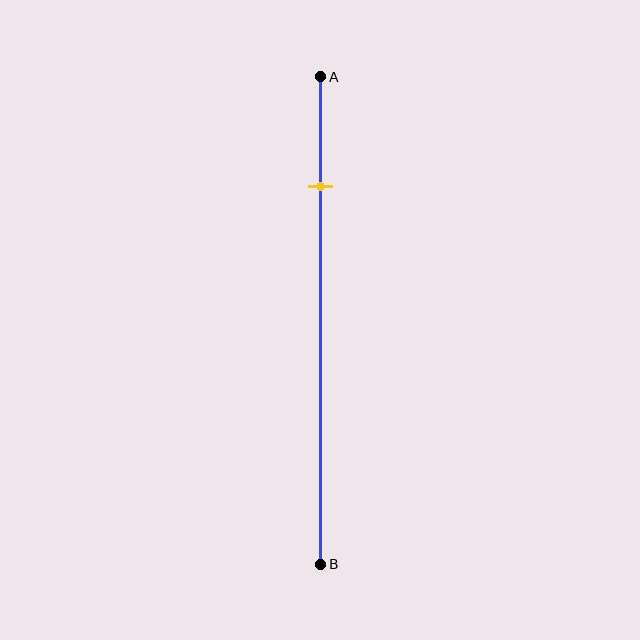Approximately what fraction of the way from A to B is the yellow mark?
The yellow mark is approximately 20% of the way from A to B.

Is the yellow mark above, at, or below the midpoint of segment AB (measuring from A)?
The yellow mark is above the midpoint of segment AB.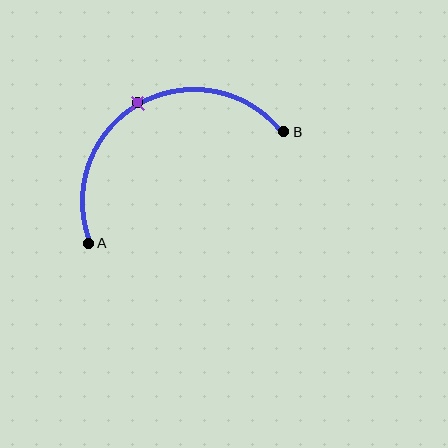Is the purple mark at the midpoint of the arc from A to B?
Yes. The purple mark lies on the arc at equal arc-length from both A and B — it is the arc midpoint.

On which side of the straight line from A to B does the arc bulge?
The arc bulges above the straight line connecting A and B.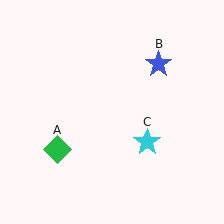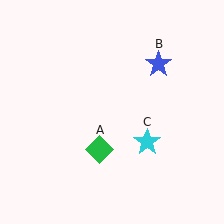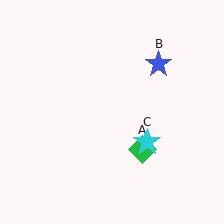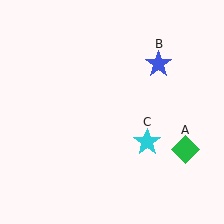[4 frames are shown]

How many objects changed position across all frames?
1 object changed position: green diamond (object A).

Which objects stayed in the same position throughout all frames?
Blue star (object B) and cyan star (object C) remained stationary.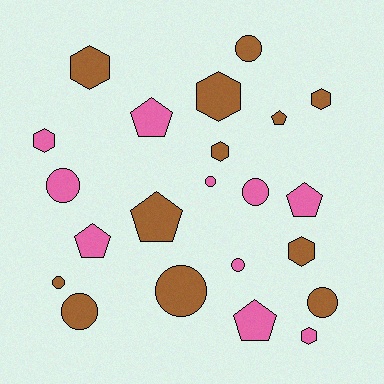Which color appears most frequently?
Brown, with 12 objects.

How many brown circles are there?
There are 5 brown circles.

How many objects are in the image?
There are 22 objects.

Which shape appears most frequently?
Circle, with 9 objects.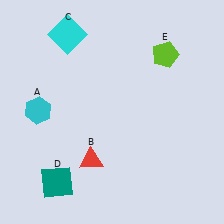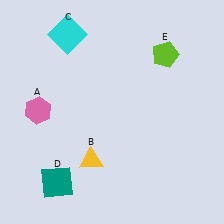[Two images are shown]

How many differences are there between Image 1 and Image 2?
There are 2 differences between the two images.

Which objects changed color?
A changed from cyan to pink. B changed from red to yellow.